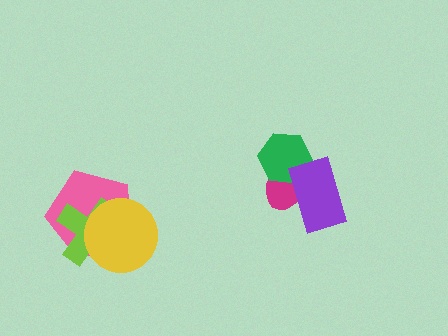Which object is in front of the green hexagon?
The purple rectangle is in front of the green hexagon.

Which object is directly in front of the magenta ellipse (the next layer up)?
The green hexagon is directly in front of the magenta ellipse.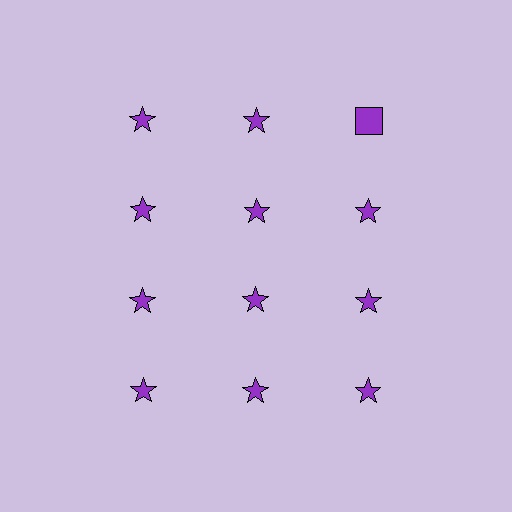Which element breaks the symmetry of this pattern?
The purple square in the top row, center column breaks the symmetry. All other shapes are purple stars.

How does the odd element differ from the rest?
It has a different shape: square instead of star.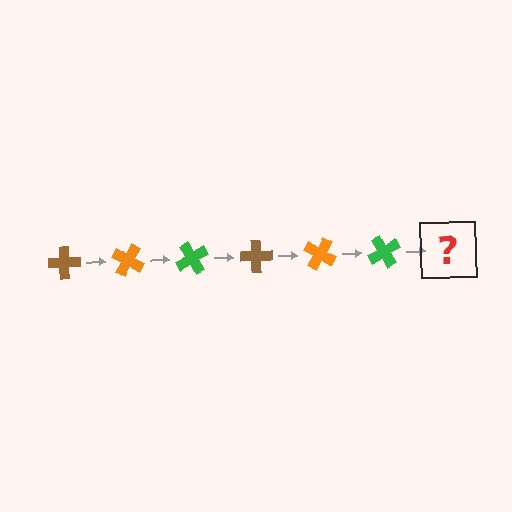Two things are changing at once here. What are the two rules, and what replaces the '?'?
The two rules are that it rotates 30 degrees each step and the color cycles through brown, orange, and green. The '?' should be a brown cross, rotated 180 degrees from the start.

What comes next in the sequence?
The next element should be a brown cross, rotated 180 degrees from the start.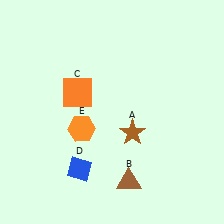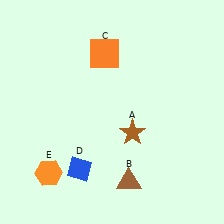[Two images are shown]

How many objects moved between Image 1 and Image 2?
2 objects moved between the two images.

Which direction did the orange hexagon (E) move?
The orange hexagon (E) moved down.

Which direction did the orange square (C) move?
The orange square (C) moved up.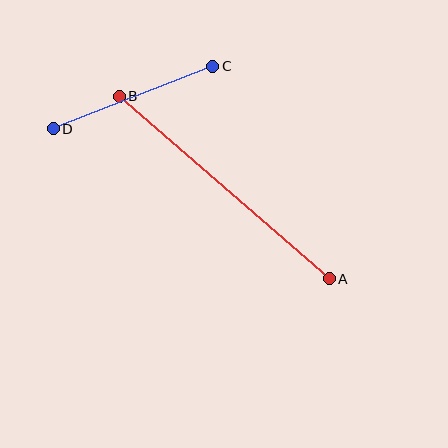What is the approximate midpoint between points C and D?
The midpoint is at approximately (133, 97) pixels.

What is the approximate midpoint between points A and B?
The midpoint is at approximately (224, 188) pixels.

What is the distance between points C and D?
The distance is approximately 171 pixels.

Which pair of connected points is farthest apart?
Points A and B are farthest apart.